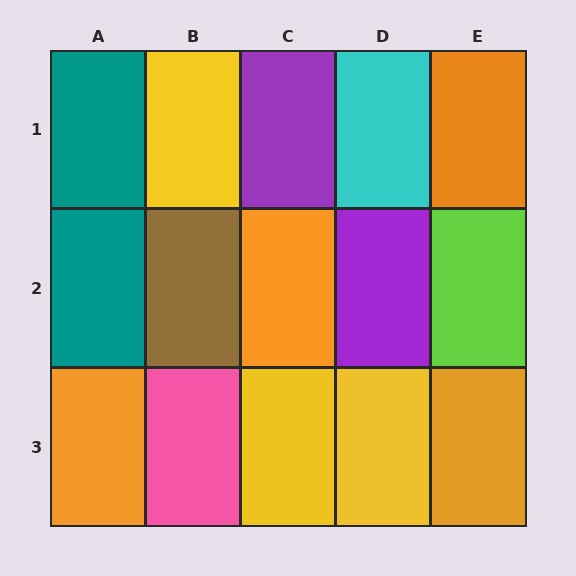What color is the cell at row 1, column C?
Purple.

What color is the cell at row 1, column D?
Cyan.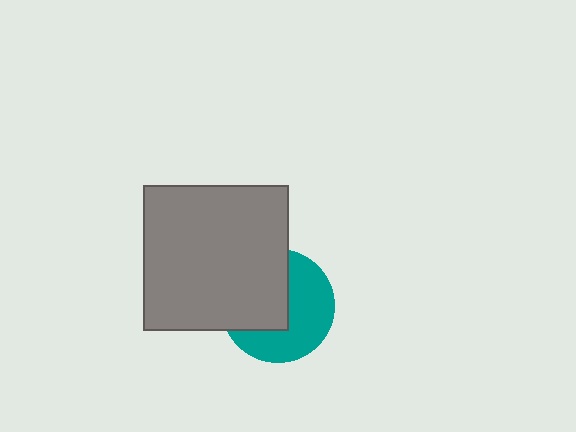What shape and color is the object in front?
The object in front is a gray square.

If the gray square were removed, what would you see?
You would see the complete teal circle.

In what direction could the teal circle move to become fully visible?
The teal circle could move toward the lower-right. That would shift it out from behind the gray square entirely.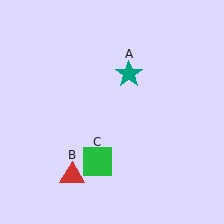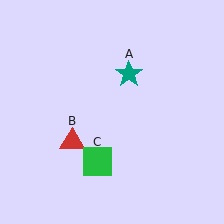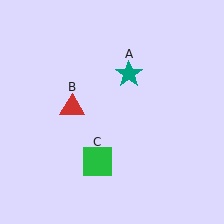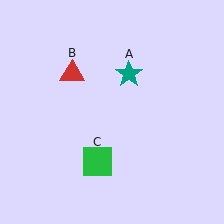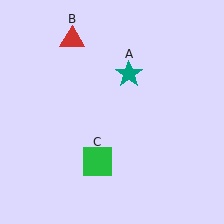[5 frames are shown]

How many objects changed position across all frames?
1 object changed position: red triangle (object B).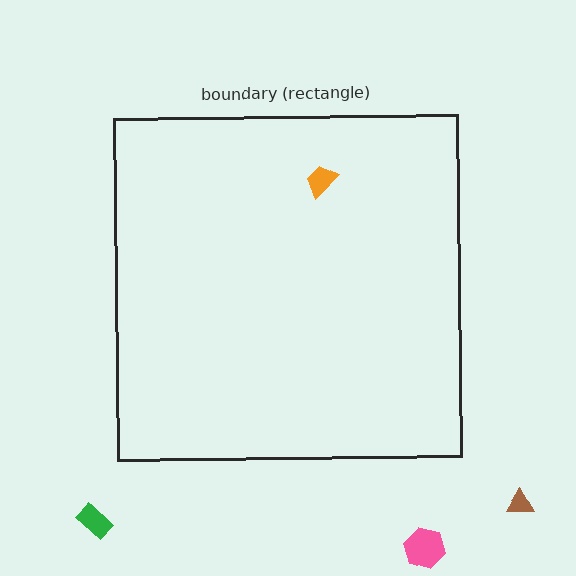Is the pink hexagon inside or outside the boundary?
Outside.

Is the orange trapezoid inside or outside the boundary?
Inside.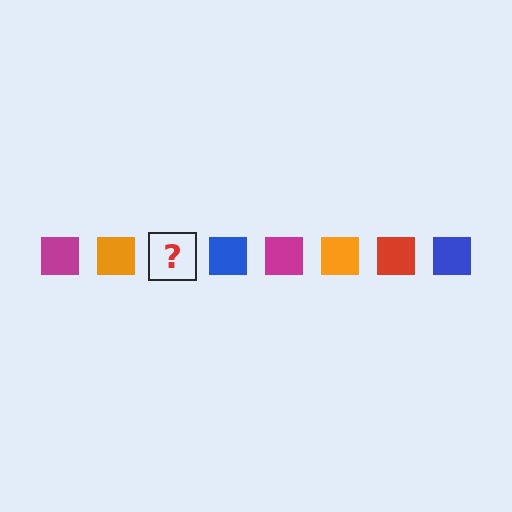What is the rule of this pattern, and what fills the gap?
The rule is that the pattern cycles through magenta, orange, red, blue squares. The gap should be filled with a red square.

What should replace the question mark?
The question mark should be replaced with a red square.